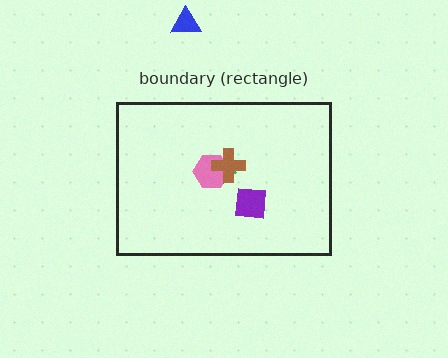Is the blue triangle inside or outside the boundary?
Outside.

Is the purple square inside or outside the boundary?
Inside.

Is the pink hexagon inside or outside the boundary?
Inside.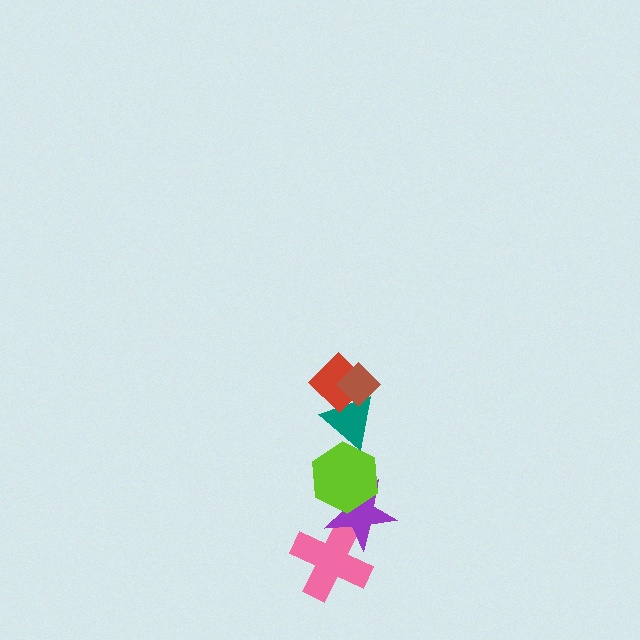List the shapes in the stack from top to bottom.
From top to bottom: the brown diamond, the red diamond, the teal triangle, the lime hexagon, the purple star, the pink cross.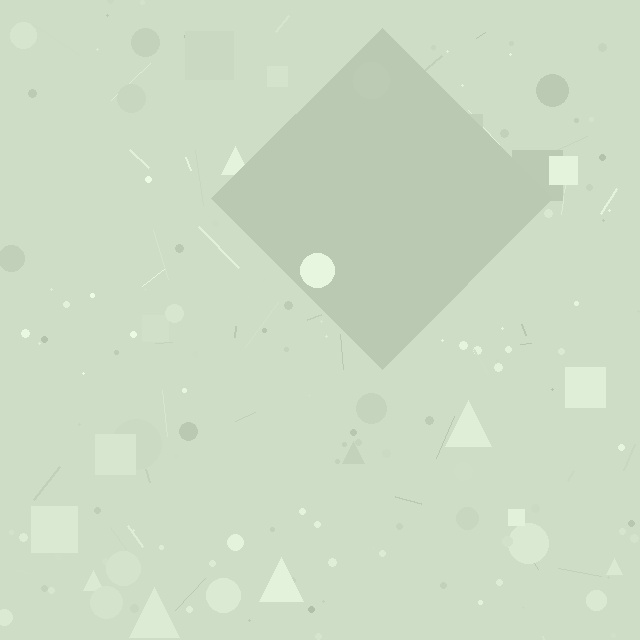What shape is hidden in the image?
A diamond is hidden in the image.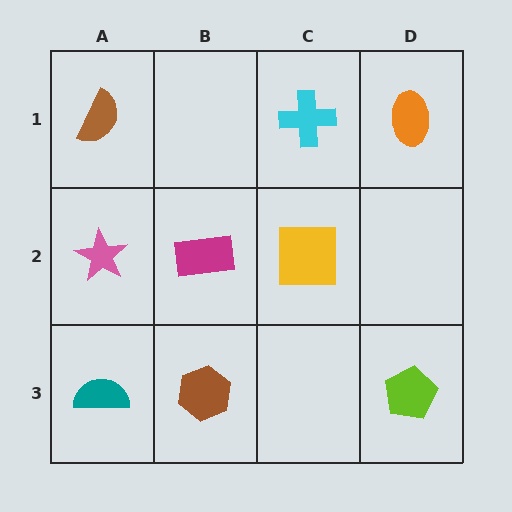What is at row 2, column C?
A yellow square.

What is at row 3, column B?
A brown hexagon.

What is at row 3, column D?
A lime pentagon.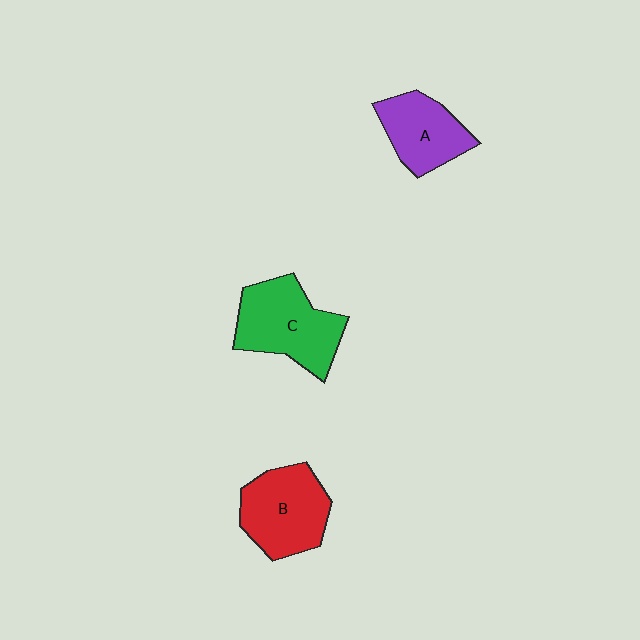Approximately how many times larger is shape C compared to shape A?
Approximately 1.4 times.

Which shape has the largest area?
Shape C (green).